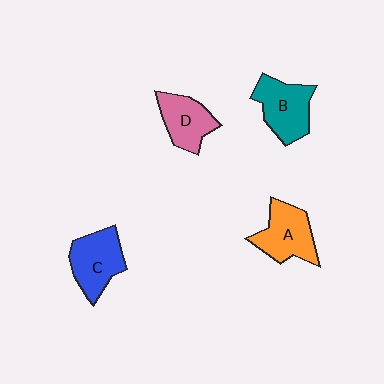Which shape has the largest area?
Shape B (teal).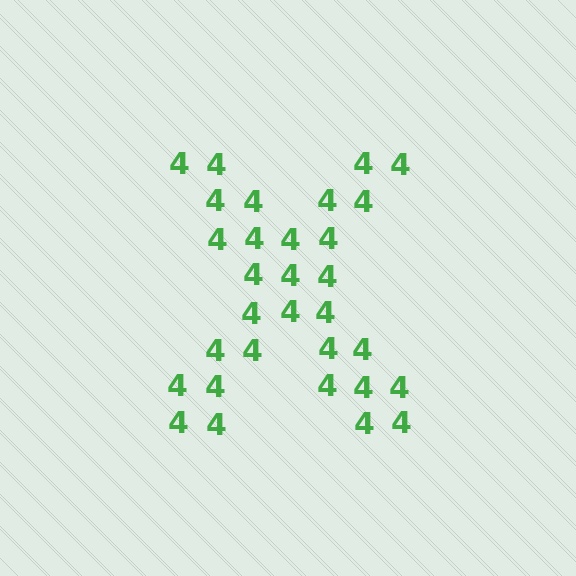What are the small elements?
The small elements are digit 4's.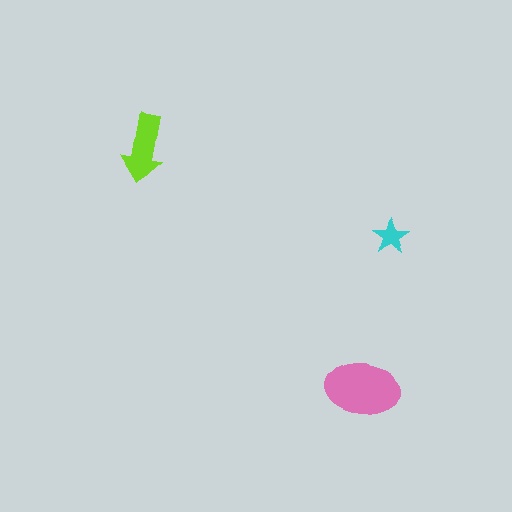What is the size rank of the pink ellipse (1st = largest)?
1st.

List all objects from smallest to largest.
The cyan star, the lime arrow, the pink ellipse.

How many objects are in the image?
There are 3 objects in the image.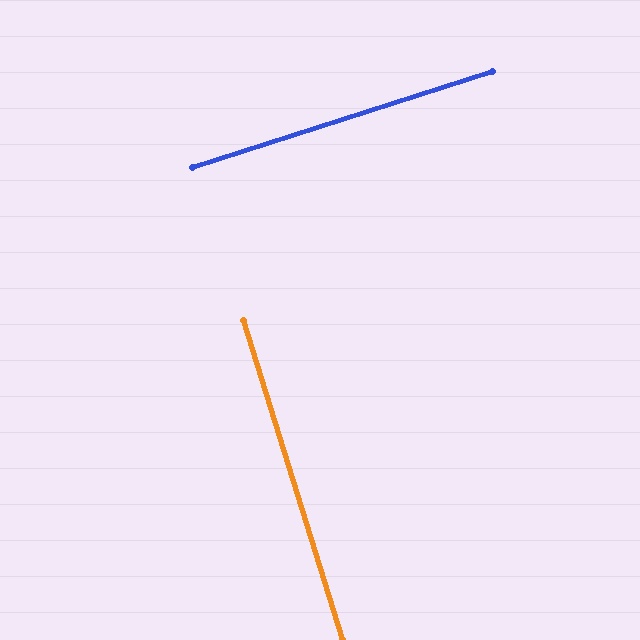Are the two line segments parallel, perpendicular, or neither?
Perpendicular — they meet at approximately 89°.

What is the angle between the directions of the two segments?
Approximately 89 degrees.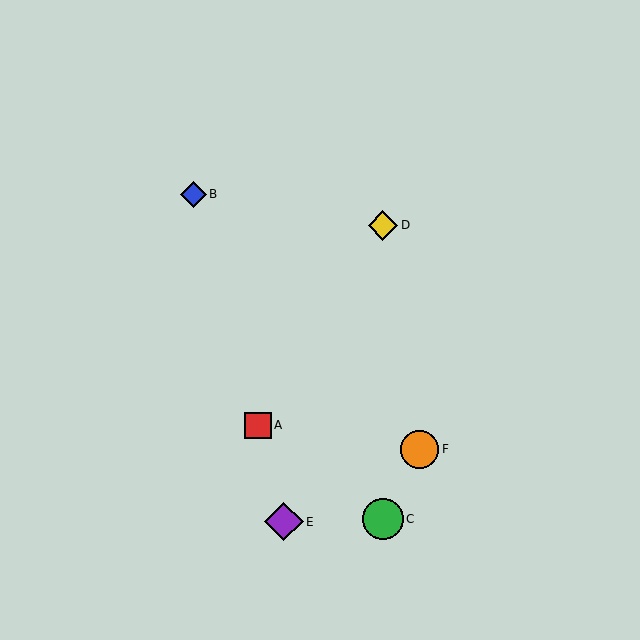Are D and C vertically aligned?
Yes, both are at x≈383.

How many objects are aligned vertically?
2 objects (C, D) are aligned vertically.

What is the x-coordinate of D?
Object D is at x≈383.